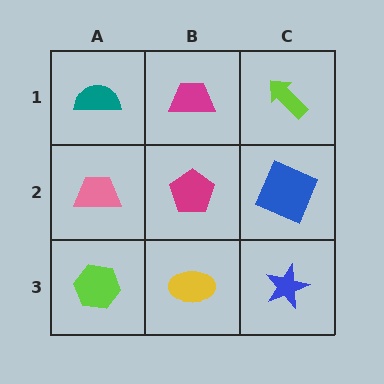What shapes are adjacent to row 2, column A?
A teal semicircle (row 1, column A), a lime hexagon (row 3, column A), a magenta pentagon (row 2, column B).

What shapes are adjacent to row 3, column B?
A magenta pentagon (row 2, column B), a lime hexagon (row 3, column A), a blue star (row 3, column C).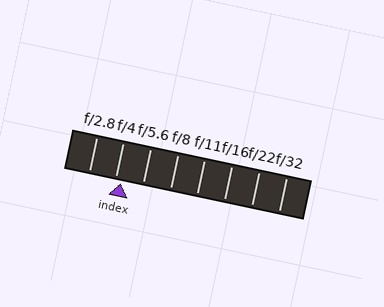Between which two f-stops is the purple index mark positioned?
The index mark is between f/4 and f/5.6.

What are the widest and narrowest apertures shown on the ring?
The widest aperture shown is f/2.8 and the narrowest is f/32.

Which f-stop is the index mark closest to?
The index mark is closest to f/4.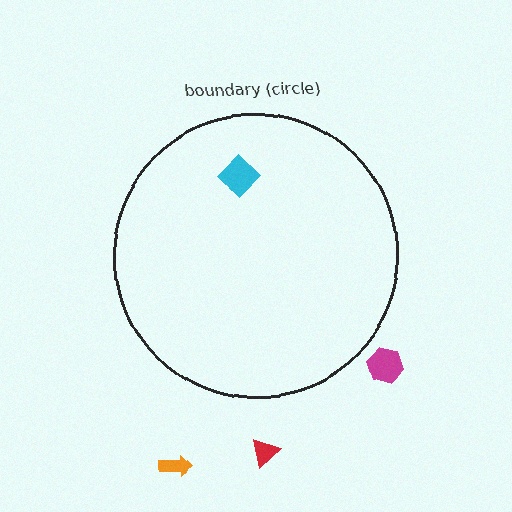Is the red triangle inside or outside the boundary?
Outside.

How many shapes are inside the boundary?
1 inside, 3 outside.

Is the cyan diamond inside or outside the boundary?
Inside.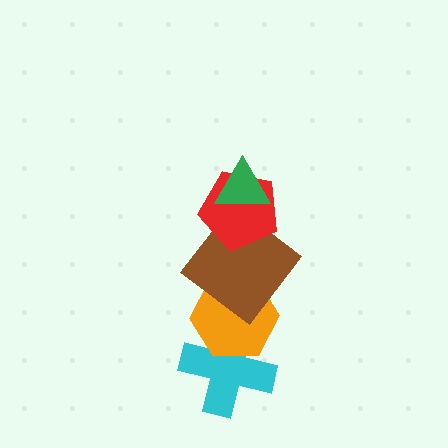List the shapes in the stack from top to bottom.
From top to bottom: the green triangle, the red pentagon, the brown diamond, the orange hexagon, the cyan cross.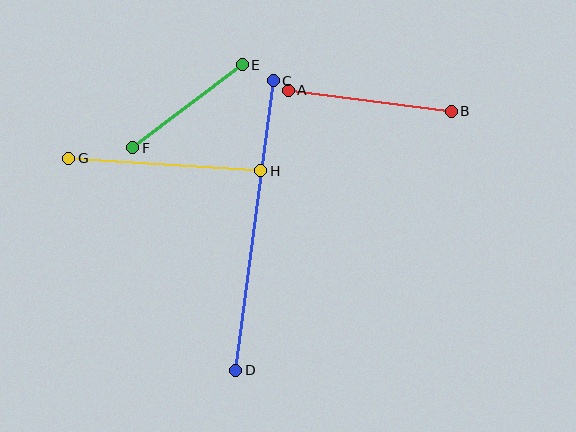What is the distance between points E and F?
The distance is approximately 138 pixels.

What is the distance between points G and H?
The distance is approximately 193 pixels.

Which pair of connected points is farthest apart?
Points C and D are farthest apart.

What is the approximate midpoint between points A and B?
The midpoint is at approximately (370, 101) pixels.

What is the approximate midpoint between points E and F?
The midpoint is at approximately (188, 106) pixels.